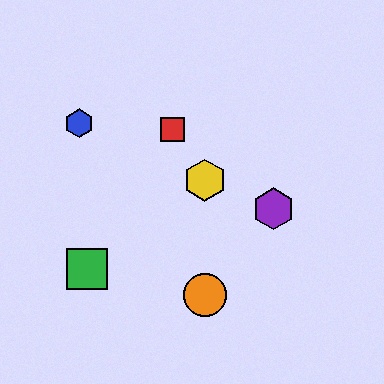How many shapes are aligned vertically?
2 shapes (the yellow hexagon, the orange circle) are aligned vertically.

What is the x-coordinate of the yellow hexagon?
The yellow hexagon is at x≈205.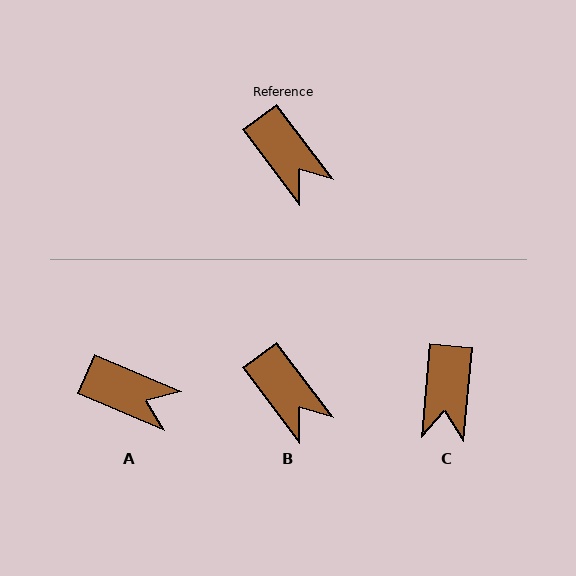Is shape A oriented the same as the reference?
No, it is off by about 30 degrees.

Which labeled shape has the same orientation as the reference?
B.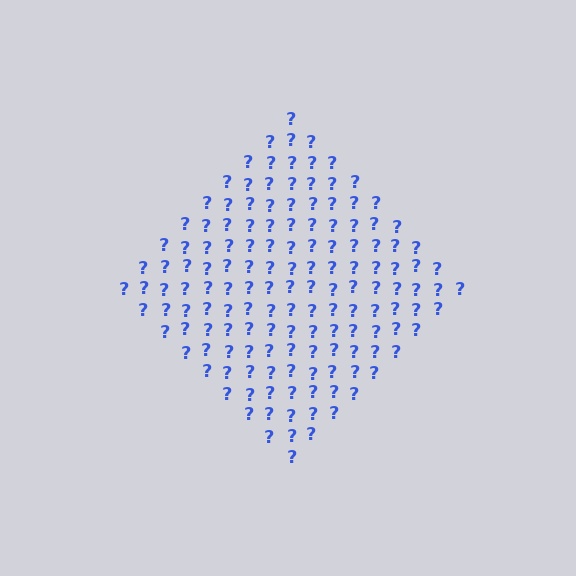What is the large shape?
The large shape is a diamond.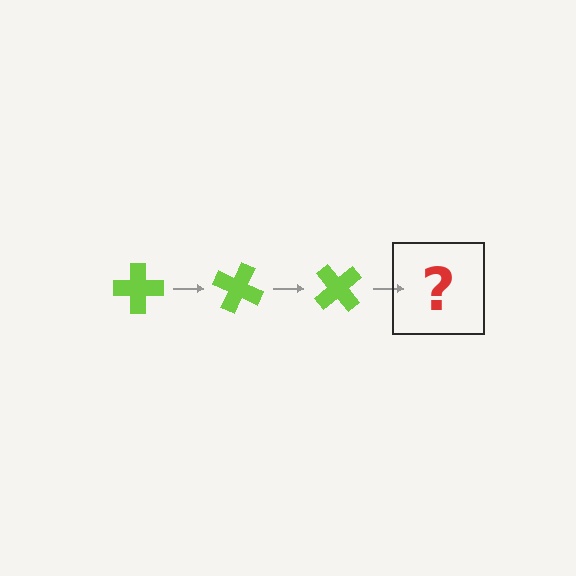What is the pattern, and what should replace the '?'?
The pattern is that the cross rotates 25 degrees each step. The '?' should be a lime cross rotated 75 degrees.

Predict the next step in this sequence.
The next step is a lime cross rotated 75 degrees.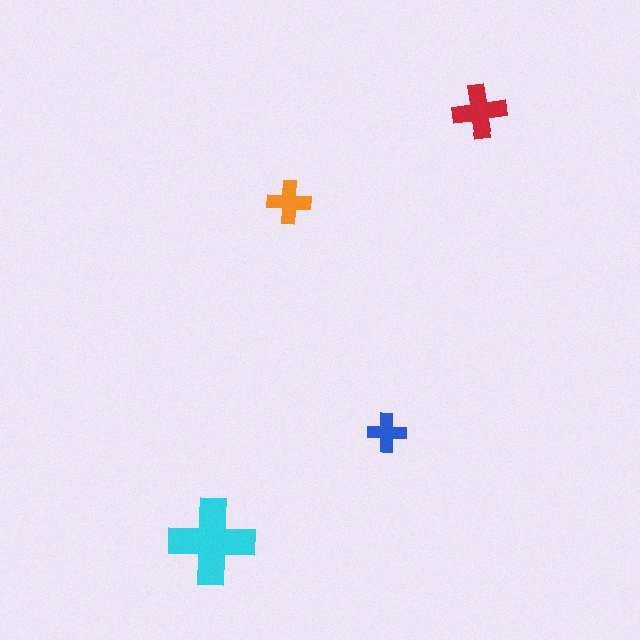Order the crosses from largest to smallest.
the cyan one, the red one, the orange one, the blue one.